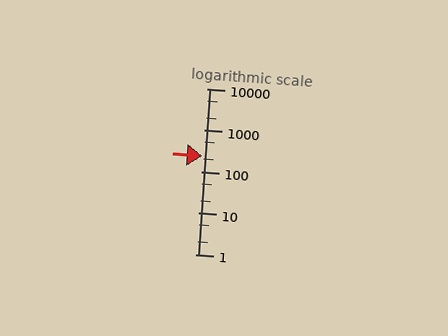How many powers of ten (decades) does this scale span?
The scale spans 4 decades, from 1 to 10000.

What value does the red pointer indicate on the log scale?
The pointer indicates approximately 240.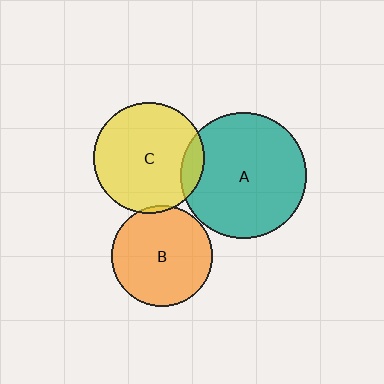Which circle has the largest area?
Circle A (teal).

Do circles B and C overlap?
Yes.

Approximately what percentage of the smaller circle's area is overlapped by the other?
Approximately 5%.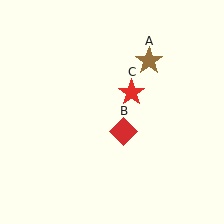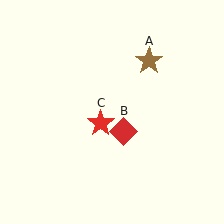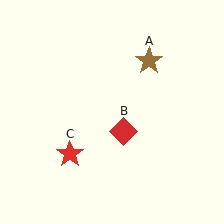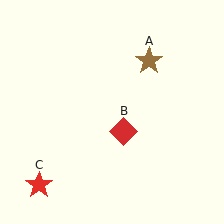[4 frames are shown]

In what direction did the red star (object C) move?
The red star (object C) moved down and to the left.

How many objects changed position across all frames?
1 object changed position: red star (object C).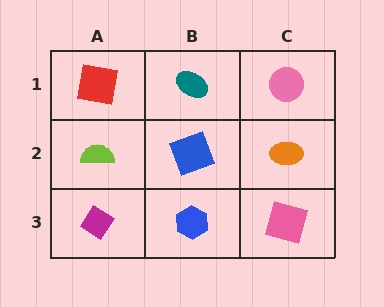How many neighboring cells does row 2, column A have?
3.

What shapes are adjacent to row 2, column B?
A teal ellipse (row 1, column B), a blue hexagon (row 3, column B), a lime semicircle (row 2, column A), an orange ellipse (row 2, column C).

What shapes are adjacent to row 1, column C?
An orange ellipse (row 2, column C), a teal ellipse (row 1, column B).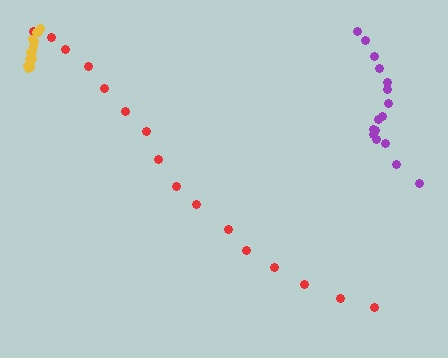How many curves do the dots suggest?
There are 3 distinct paths.